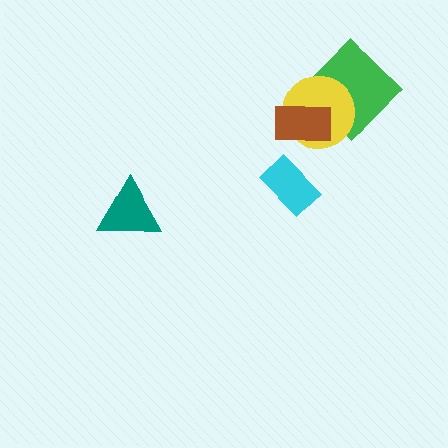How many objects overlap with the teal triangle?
0 objects overlap with the teal triangle.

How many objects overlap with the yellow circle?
2 objects overlap with the yellow circle.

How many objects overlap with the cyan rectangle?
0 objects overlap with the cyan rectangle.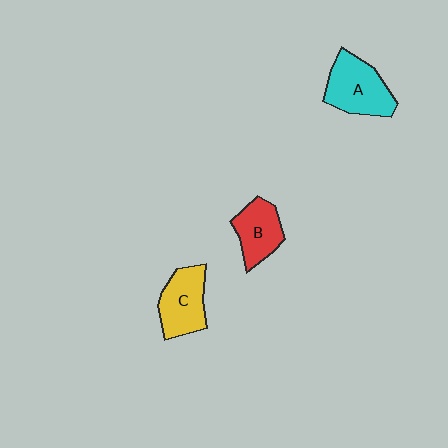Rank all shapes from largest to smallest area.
From largest to smallest: A (cyan), C (yellow), B (red).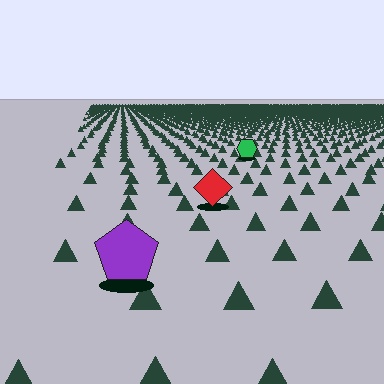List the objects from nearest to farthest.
From nearest to farthest: the purple pentagon, the red diamond, the green hexagon.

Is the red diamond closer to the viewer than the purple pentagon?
No. The purple pentagon is closer — you can tell from the texture gradient: the ground texture is coarser near it.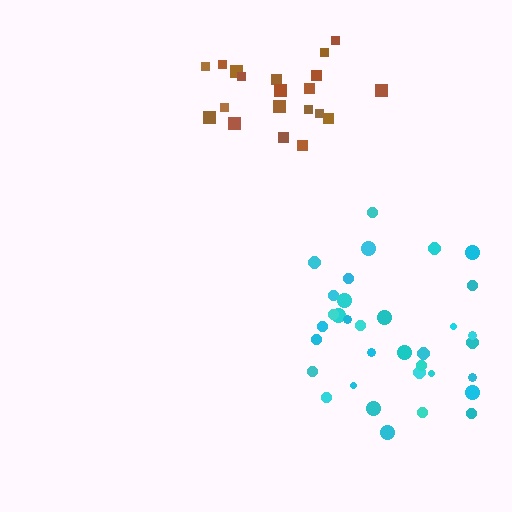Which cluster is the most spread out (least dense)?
Cyan.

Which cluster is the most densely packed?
Brown.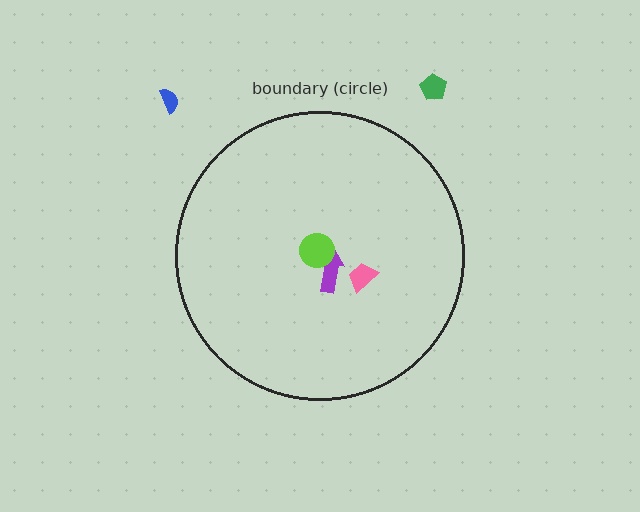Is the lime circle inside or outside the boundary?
Inside.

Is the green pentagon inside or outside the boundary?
Outside.